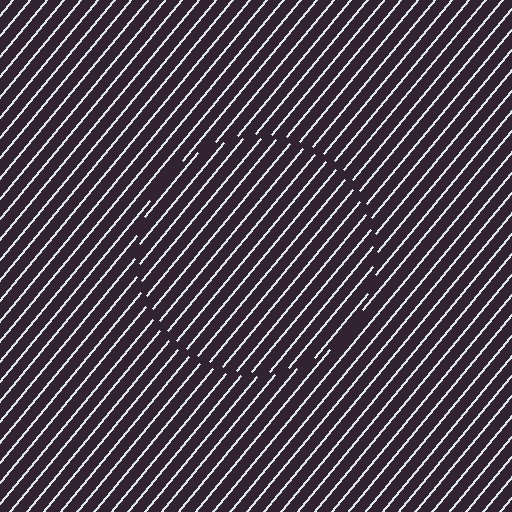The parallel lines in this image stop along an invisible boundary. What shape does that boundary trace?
An illusory circle. The interior of the shape contains the same grating, shifted by half a period — the contour is defined by the phase discontinuity where line-ends from the inner and outer gratings abut.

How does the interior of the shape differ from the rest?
The interior of the shape contains the same grating, shifted by half a period — the contour is defined by the phase discontinuity where line-ends from the inner and outer gratings abut.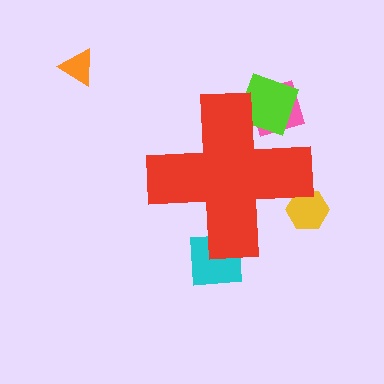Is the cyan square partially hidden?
Yes, the cyan square is partially hidden behind the red cross.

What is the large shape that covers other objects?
A red cross.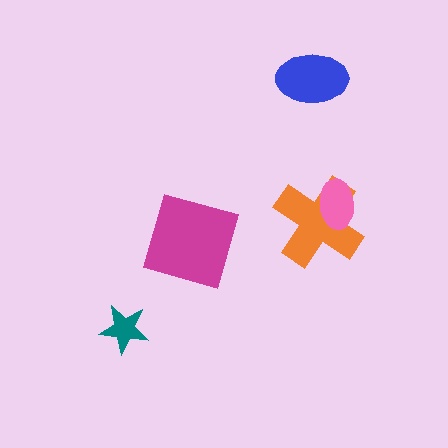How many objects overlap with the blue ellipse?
0 objects overlap with the blue ellipse.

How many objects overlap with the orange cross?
1 object overlaps with the orange cross.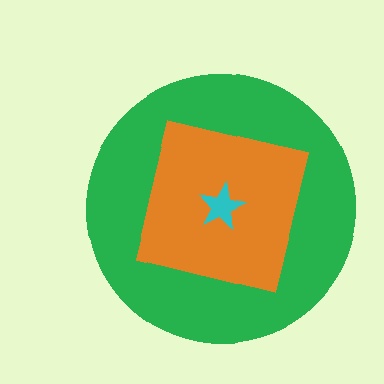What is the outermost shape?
The green circle.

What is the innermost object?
The cyan star.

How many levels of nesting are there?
3.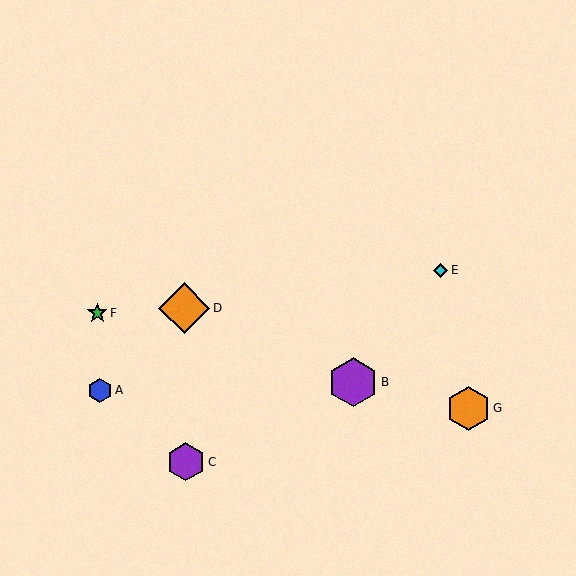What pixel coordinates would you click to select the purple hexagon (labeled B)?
Click at (353, 382) to select the purple hexagon B.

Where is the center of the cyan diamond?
The center of the cyan diamond is at (441, 270).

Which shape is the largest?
The orange diamond (labeled D) is the largest.